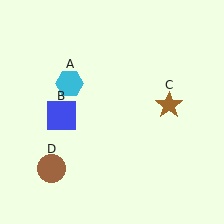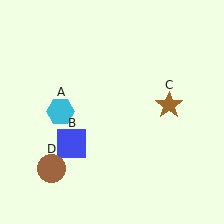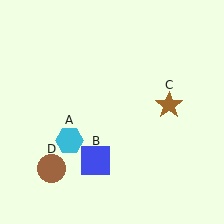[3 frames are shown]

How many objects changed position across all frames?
2 objects changed position: cyan hexagon (object A), blue square (object B).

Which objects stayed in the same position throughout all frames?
Brown star (object C) and brown circle (object D) remained stationary.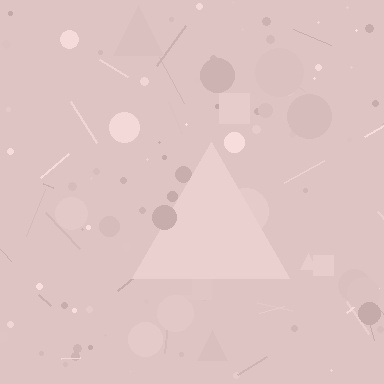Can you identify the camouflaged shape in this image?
The camouflaged shape is a triangle.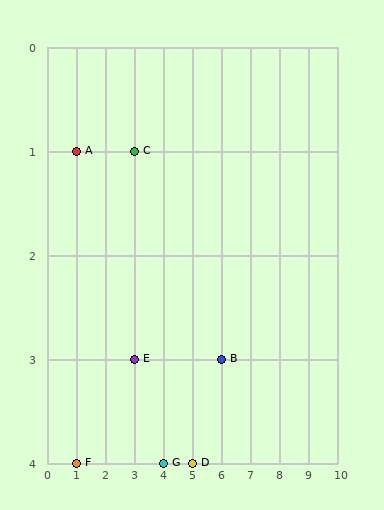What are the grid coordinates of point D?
Point D is at grid coordinates (5, 4).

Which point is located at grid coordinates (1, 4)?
Point F is at (1, 4).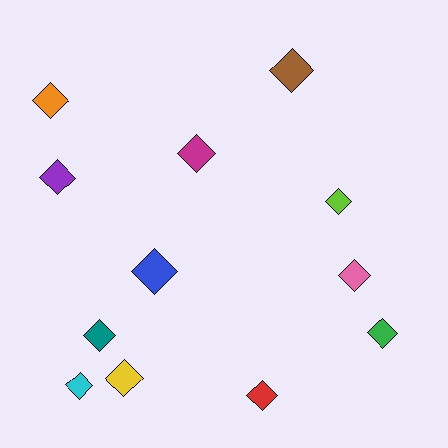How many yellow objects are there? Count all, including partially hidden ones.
There is 1 yellow object.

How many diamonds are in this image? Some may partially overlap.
There are 12 diamonds.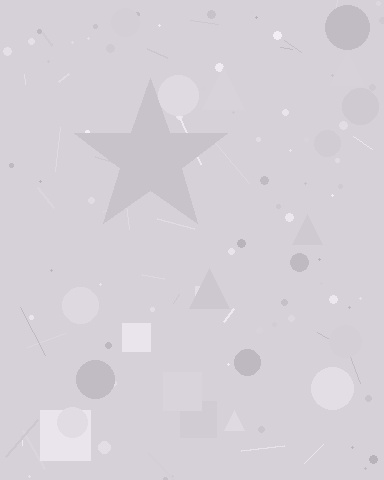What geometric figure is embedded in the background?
A star is embedded in the background.